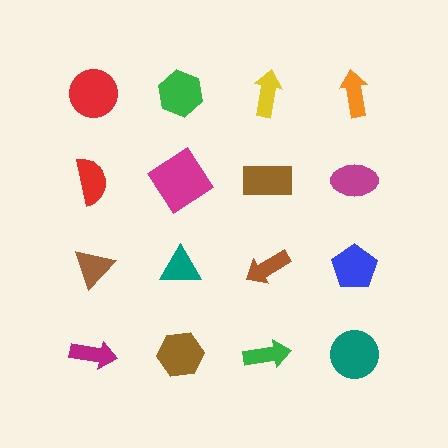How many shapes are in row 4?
4 shapes.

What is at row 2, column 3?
A brown rectangle.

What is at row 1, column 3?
A yellow arrow.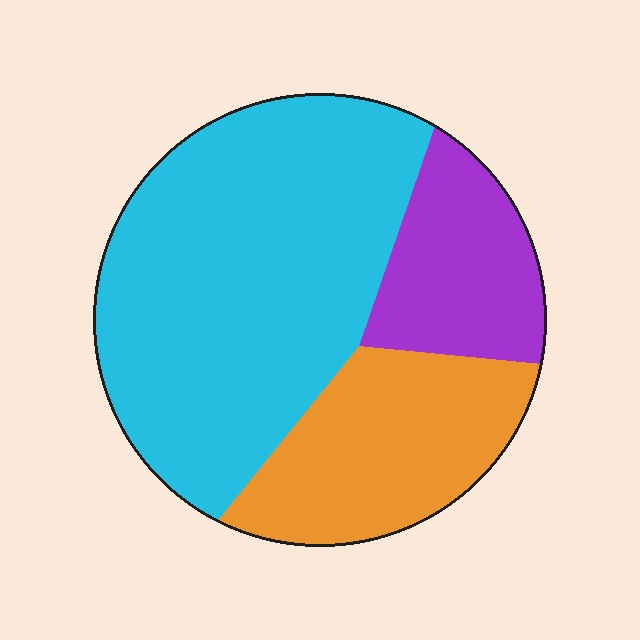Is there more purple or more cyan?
Cyan.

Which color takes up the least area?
Purple, at roughly 20%.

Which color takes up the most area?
Cyan, at roughly 60%.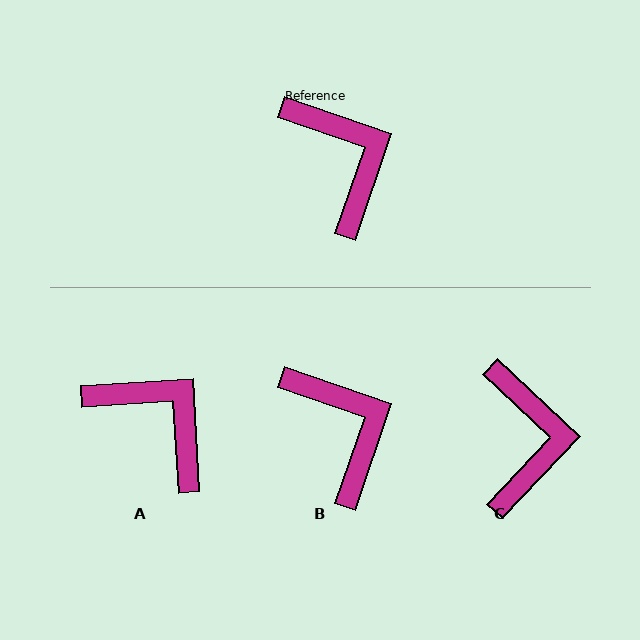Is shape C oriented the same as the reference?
No, it is off by about 24 degrees.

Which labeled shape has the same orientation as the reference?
B.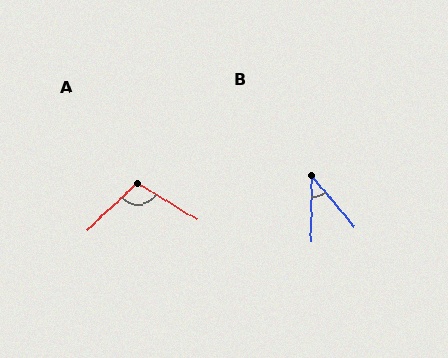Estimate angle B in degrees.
Approximately 41 degrees.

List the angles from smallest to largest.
B (41°), A (105°).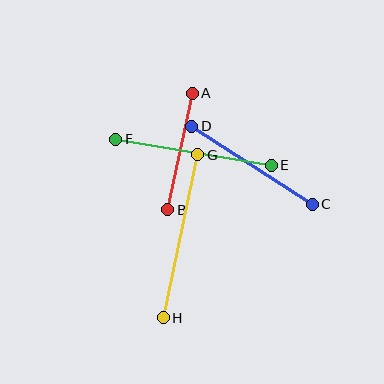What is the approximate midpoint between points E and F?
The midpoint is at approximately (193, 152) pixels.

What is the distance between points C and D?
The distance is approximately 143 pixels.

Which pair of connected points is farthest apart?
Points G and H are farthest apart.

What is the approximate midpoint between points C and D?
The midpoint is at approximately (252, 165) pixels.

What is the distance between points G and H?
The distance is approximately 167 pixels.